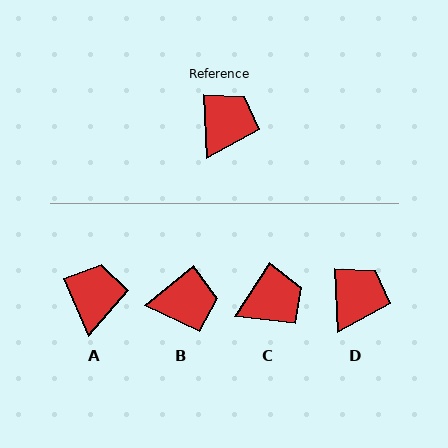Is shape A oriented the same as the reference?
No, it is off by about 21 degrees.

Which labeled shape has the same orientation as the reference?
D.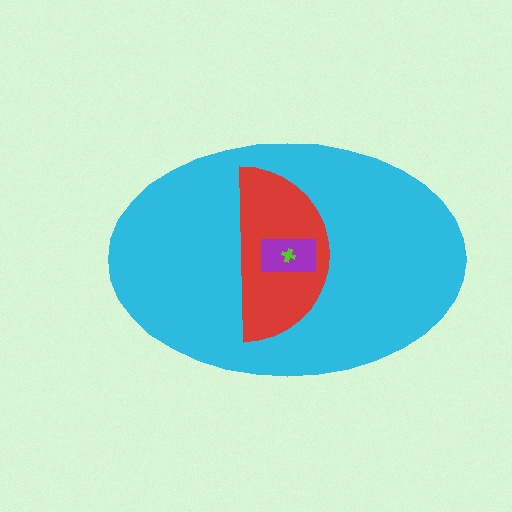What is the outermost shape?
The cyan ellipse.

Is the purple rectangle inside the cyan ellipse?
Yes.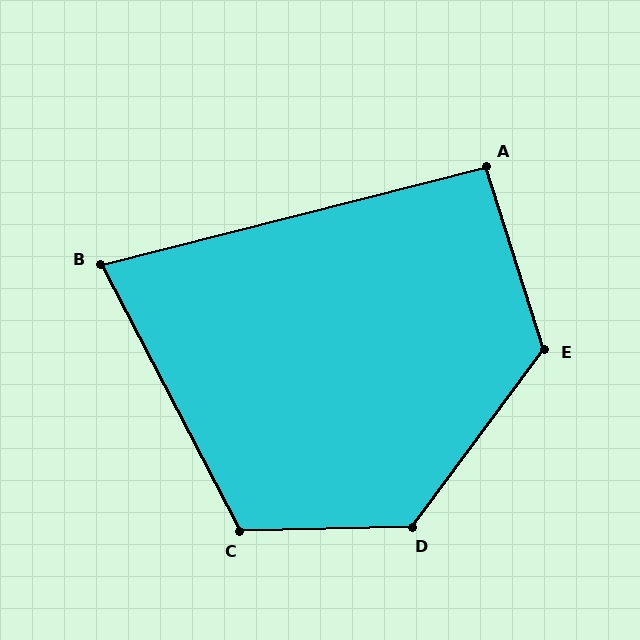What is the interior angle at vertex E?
Approximately 126 degrees (obtuse).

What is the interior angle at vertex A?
Approximately 93 degrees (approximately right).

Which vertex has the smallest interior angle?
B, at approximately 77 degrees.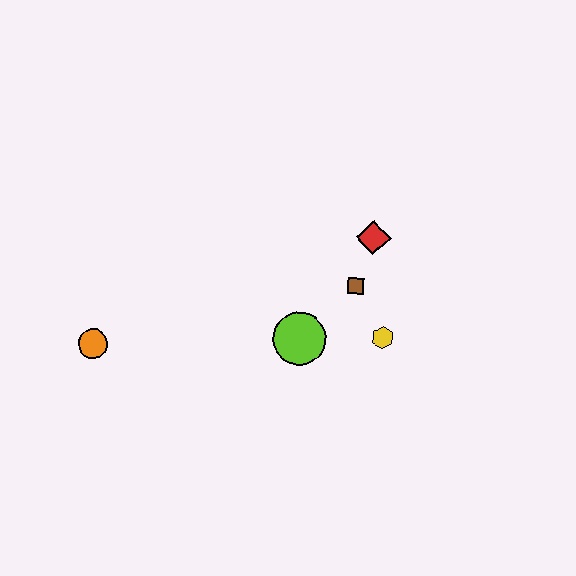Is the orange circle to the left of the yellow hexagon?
Yes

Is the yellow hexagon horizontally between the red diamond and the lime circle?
No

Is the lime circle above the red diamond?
No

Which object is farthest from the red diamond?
The orange circle is farthest from the red diamond.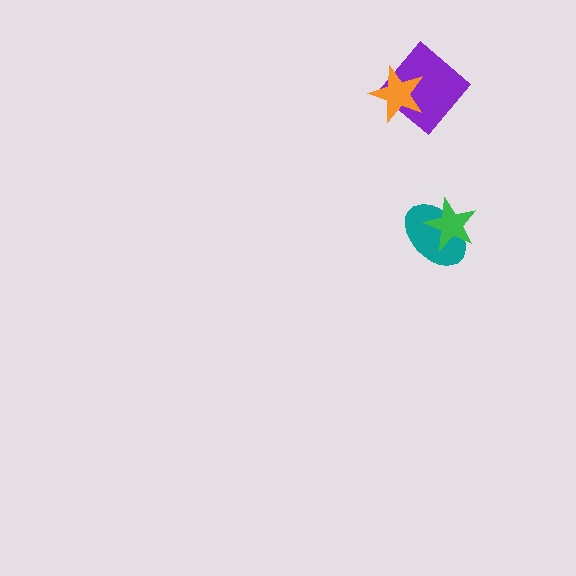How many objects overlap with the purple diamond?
1 object overlaps with the purple diamond.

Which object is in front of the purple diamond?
The orange star is in front of the purple diamond.